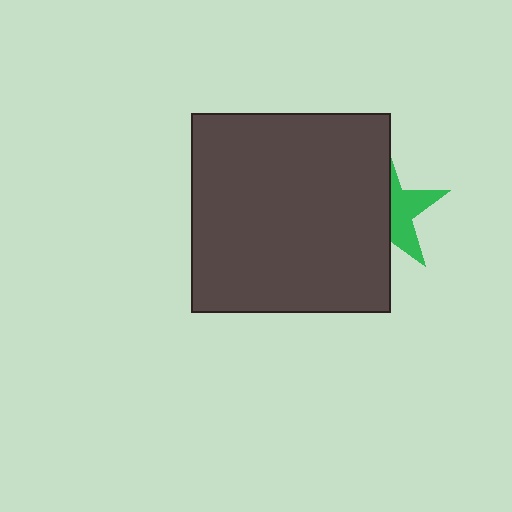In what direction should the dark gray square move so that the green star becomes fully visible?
The dark gray square should move left. That is the shortest direction to clear the overlap and leave the green star fully visible.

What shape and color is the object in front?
The object in front is a dark gray square.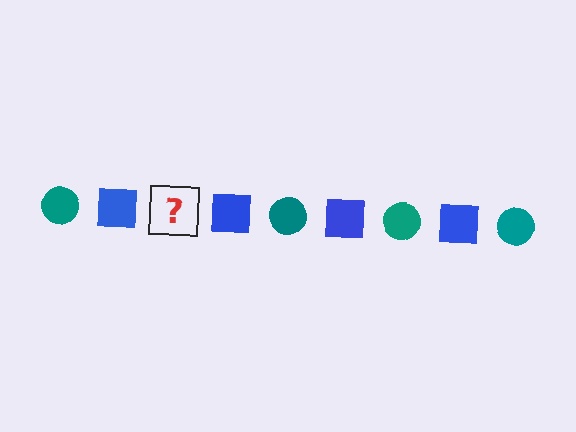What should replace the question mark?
The question mark should be replaced with a teal circle.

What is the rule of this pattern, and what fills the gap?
The rule is that the pattern alternates between teal circle and blue square. The gap should be filled with a teal circle.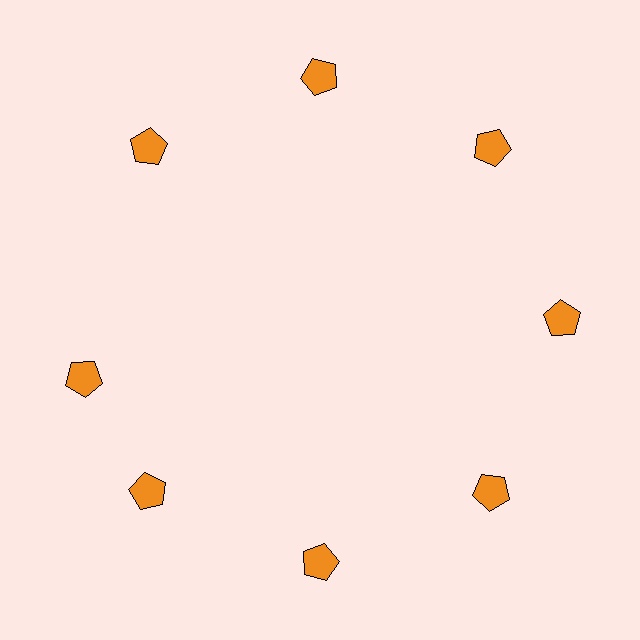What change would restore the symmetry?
The symmetry would be restored by rotating it back into even spacing with its neighbors so that all 8 pentagons sit at equal angles and equal distance from the center.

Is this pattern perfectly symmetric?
No. The 8 orange pentagons are arranged in a ring, but one element near the 9 o'clock position is rotated out of alignment along the ring, breaking the 8-fold rotational symmetry.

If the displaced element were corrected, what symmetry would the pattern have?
It would have 8-fold rotational symmetry — the pattern would map onto itself every 45 degrees.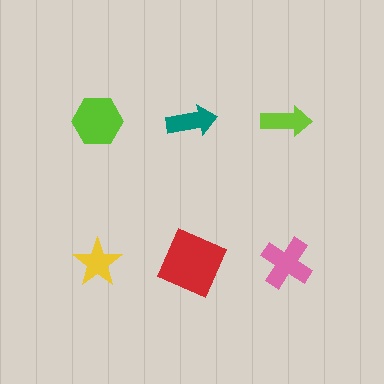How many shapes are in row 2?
3 shapes.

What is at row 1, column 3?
A lime arrow.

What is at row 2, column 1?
A yellow star.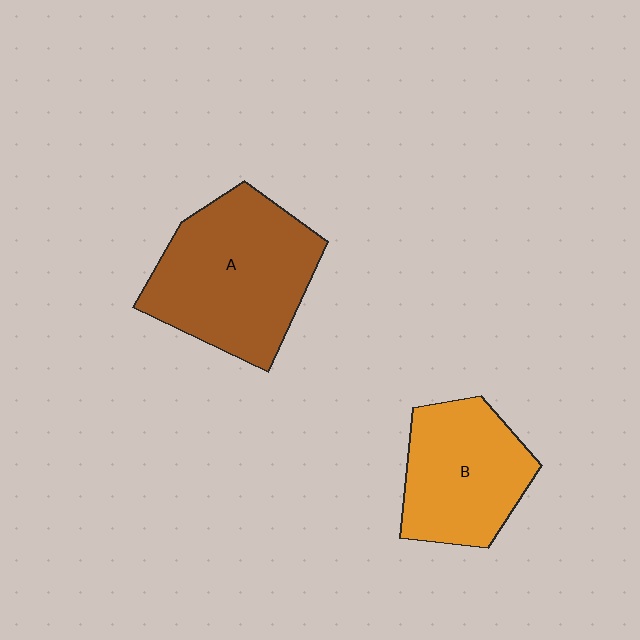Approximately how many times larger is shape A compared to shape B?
Approximately 1.4 times.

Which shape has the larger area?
Shape A (brown).